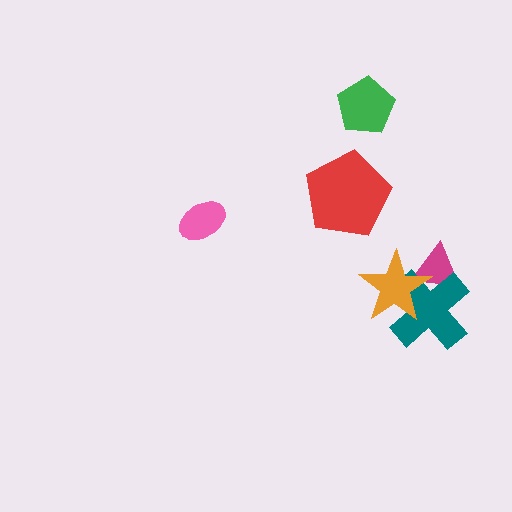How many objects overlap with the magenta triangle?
2 objects overlap with the magenta triangle.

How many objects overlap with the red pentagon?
0 objects overlap with the red pentagon.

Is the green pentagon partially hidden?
No, no other shape covers it.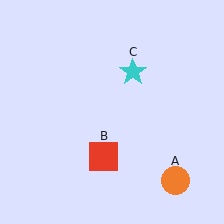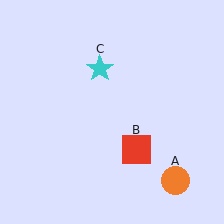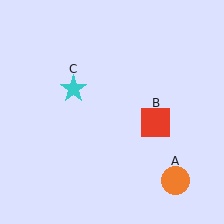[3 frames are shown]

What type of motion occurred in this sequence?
The red square (object B), cyan star (object C) rotated counterclockwise around the center of the scene.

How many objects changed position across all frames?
2 objects changed position: red square (object B), cyan star (object C).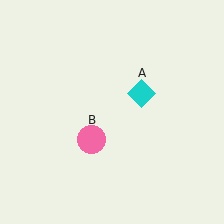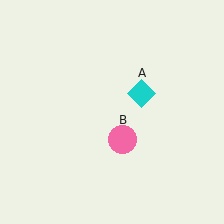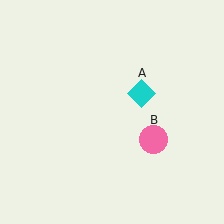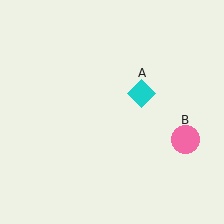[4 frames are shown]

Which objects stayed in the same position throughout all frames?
Cyan diamond (object A) remained stationary.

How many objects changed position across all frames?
1 object changed position: pink circle (object B).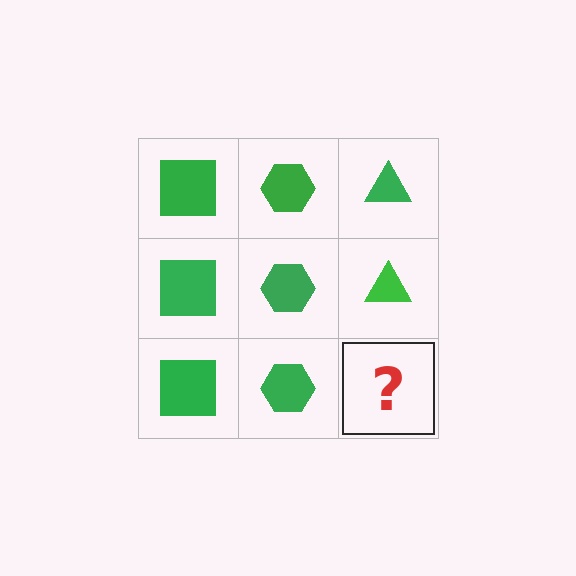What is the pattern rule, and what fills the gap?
The rule is that each column has a consistent shape. The gap should be filled with a green triangle.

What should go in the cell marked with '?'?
The missing cell should contain a green triangle.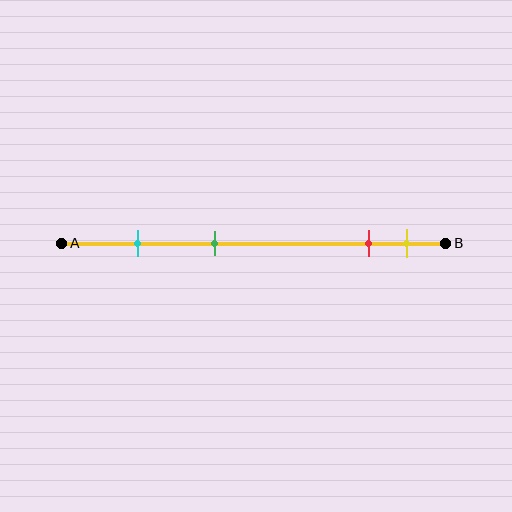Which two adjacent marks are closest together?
The red and yellow marks are the closest adjacent pair.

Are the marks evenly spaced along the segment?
No, the marks are not evenly spaced.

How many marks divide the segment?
There are 4 marks dividing the segment.